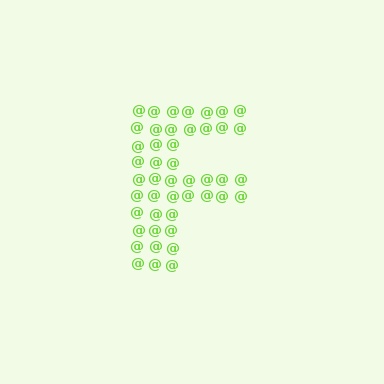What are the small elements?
The small elements are at signs.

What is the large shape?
The large shape is the letter F.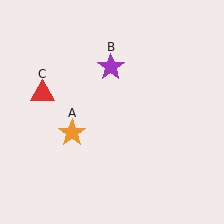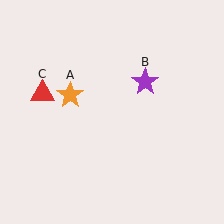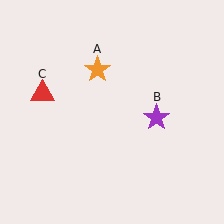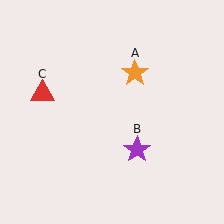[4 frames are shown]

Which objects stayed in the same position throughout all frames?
Red triangle (object C) remained stationary.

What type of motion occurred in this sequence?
The orange star (object A), purple star (object B) rotated clockwise around the center of the scene.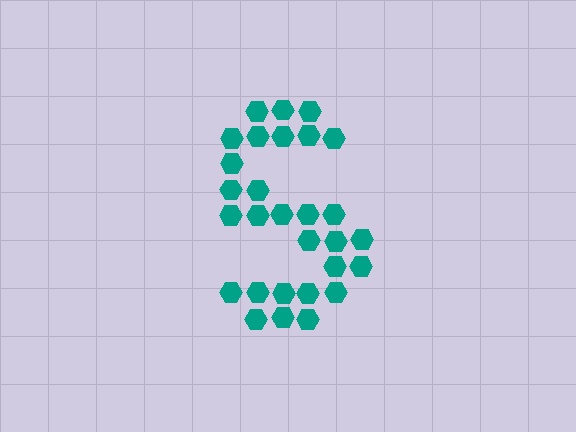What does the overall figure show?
The overall figure shows the letter S.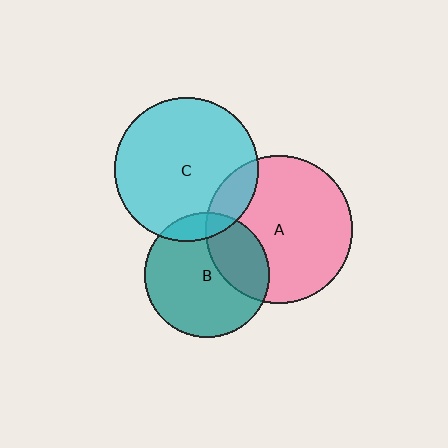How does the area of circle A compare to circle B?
Approximately 1.4 times.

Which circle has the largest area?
Circle A (pink).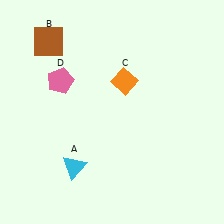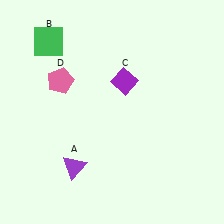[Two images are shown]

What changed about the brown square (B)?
In Image 1, B is brown. In Image 2, it changed to green.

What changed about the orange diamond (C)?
In Image 1, C is orange. In Image 2, it changed to purple.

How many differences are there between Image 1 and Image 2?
There are 3 differences between the two images.